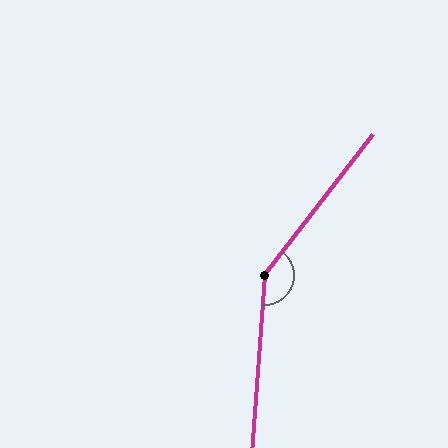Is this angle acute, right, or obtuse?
It is obtuse.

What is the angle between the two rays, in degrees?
Approximately 146 degrees.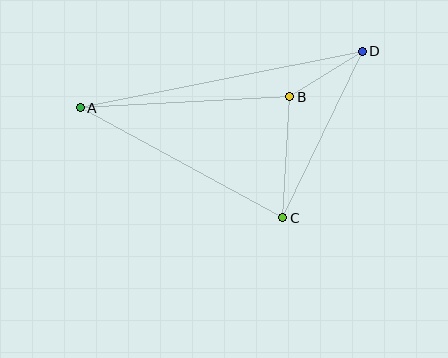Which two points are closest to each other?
Points B and D are closest to each other.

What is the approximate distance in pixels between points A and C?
The distance between A and C is approximately 230 pixels.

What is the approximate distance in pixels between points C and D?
The distance between C and D is approximately 184 pixels.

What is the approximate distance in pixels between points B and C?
The distance between B and C is approximately 121 pixels.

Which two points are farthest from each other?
Points A and D are farthest from each other.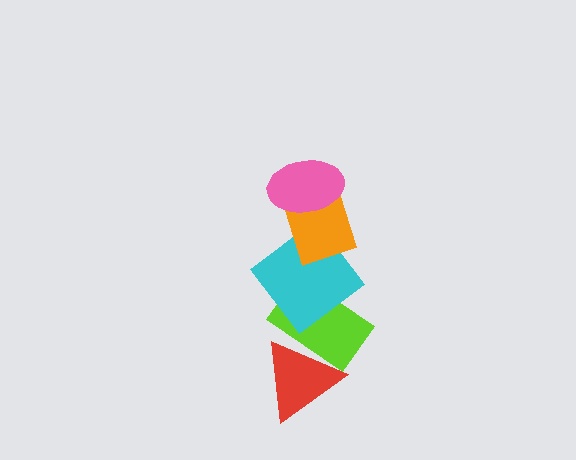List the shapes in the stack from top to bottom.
From top to bottom: the pink ellipse, the orange diamond, the cyan diamond, the lime rectangle, the red triangle.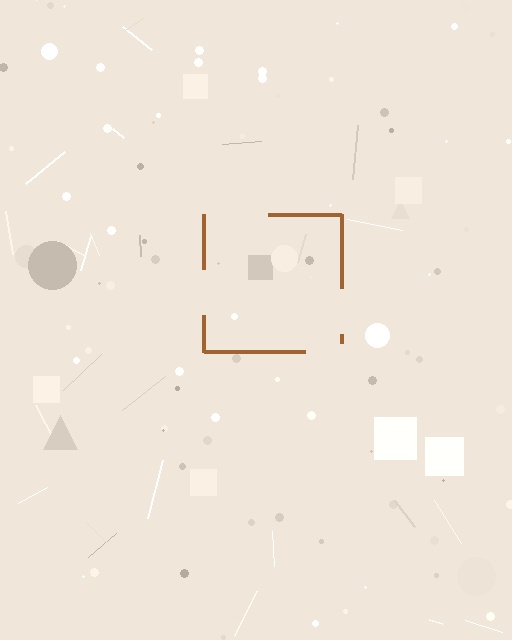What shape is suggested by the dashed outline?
The dashed outline suggests a square.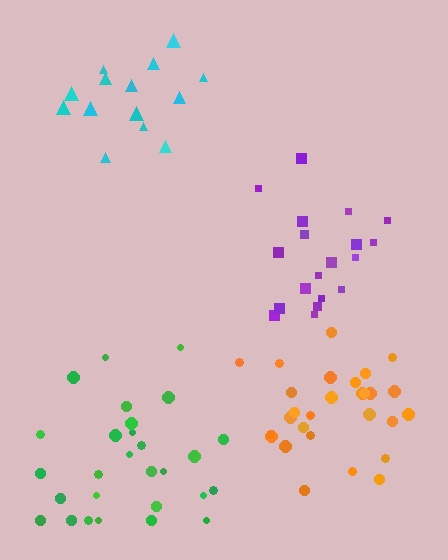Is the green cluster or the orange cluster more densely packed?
Orange.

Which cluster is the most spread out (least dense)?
Purple.